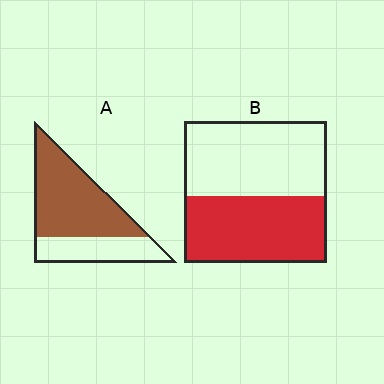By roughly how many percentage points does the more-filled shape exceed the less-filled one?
By roughly 20 percentage points (A over B).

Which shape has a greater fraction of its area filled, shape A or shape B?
Shape A.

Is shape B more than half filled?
Roughly half.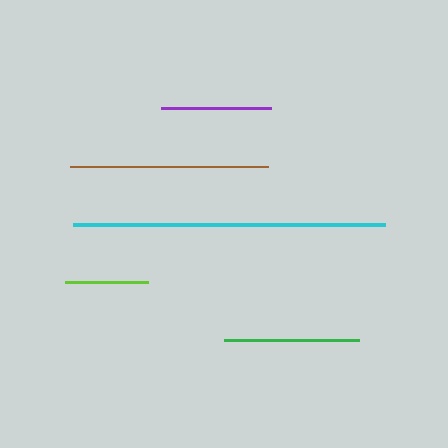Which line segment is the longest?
The cyan line is the longest at approximately 312 pixels.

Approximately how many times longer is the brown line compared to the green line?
The brown line is approximately 1.5 times the length of the green line.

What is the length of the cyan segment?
The cyan segment is approximately 312 pixels long.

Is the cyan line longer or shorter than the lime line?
The cyan line is longer than the lime line.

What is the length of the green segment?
The green segment is approximately 136 pixels long.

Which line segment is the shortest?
The lime line is the shortest at approximately 82 pixels.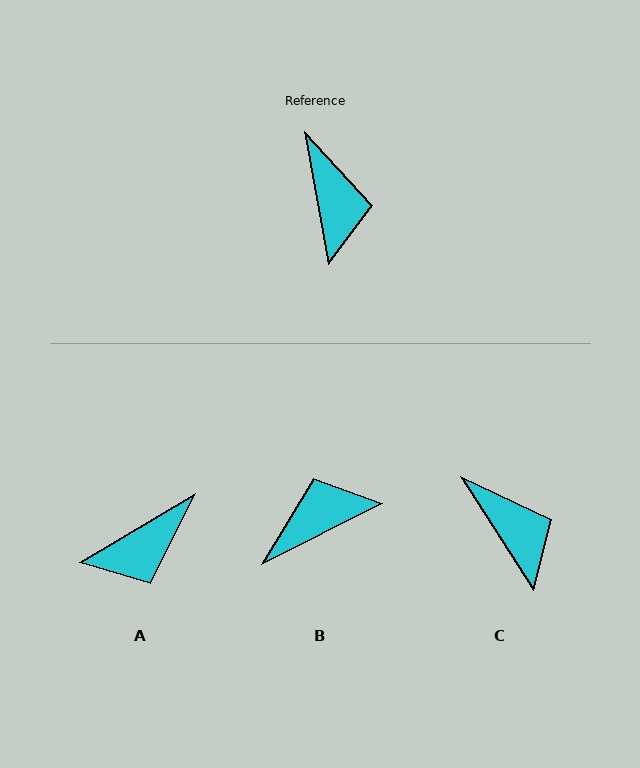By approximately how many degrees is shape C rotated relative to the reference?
Approximately 22 degrees counter-clockwise.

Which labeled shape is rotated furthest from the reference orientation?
B, about 106 degrees away.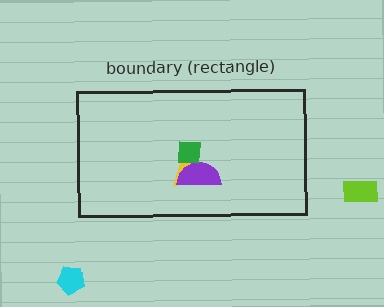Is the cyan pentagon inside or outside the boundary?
Outside.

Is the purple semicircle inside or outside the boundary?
Inside.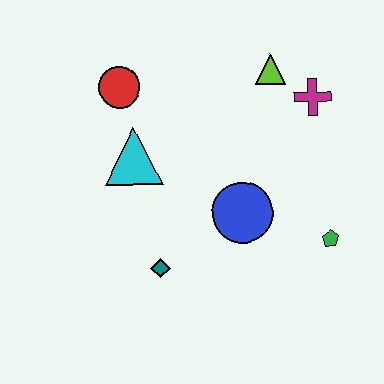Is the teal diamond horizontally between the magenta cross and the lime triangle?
No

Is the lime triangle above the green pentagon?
Yes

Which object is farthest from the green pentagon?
The red circle is farthest from the green pentagon.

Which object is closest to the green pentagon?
The blue circle is closest to the green pentagon.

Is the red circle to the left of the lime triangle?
Yes